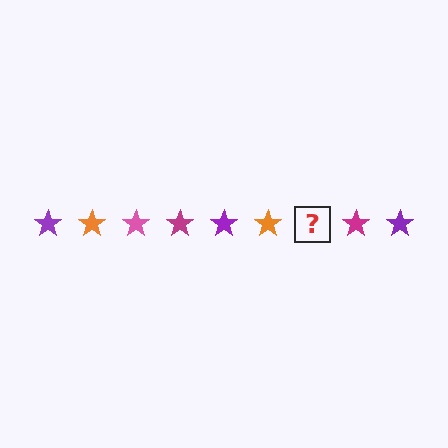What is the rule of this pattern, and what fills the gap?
The rule is that the pattern cycles through purple, orange, pink, magenta stars. The gap should be filled with a pink star.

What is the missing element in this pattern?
The missing element is a pink star.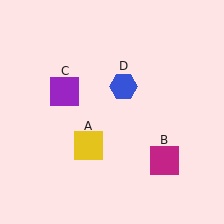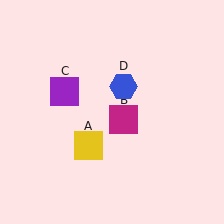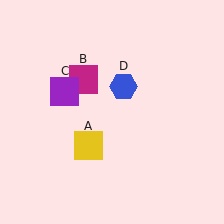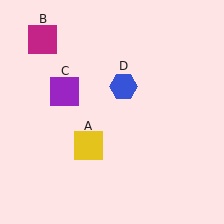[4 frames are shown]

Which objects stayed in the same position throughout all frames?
Yellow square (object A) and purple square (object C) and blue hexagon (object D) remained stationary.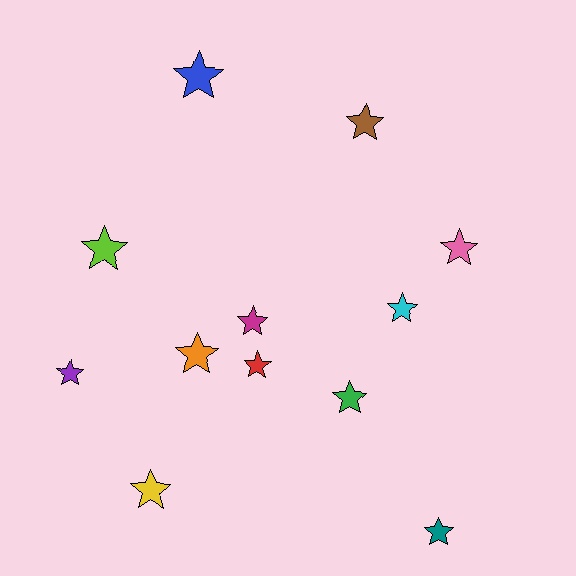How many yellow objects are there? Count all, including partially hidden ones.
There is 1 yellow object.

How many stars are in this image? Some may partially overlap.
There are 12 stars.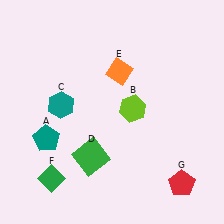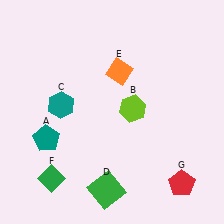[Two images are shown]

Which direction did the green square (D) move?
The green square (D) moved down.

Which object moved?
The green square (D) moved down.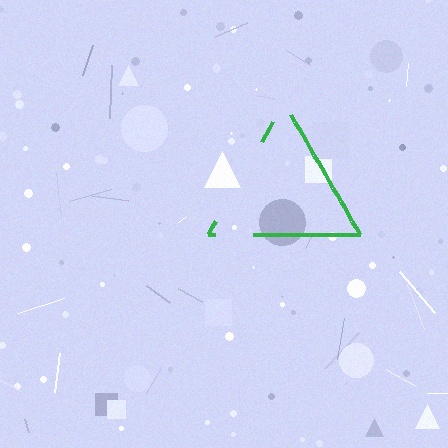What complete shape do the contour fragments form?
The contour fragments form a triangle.